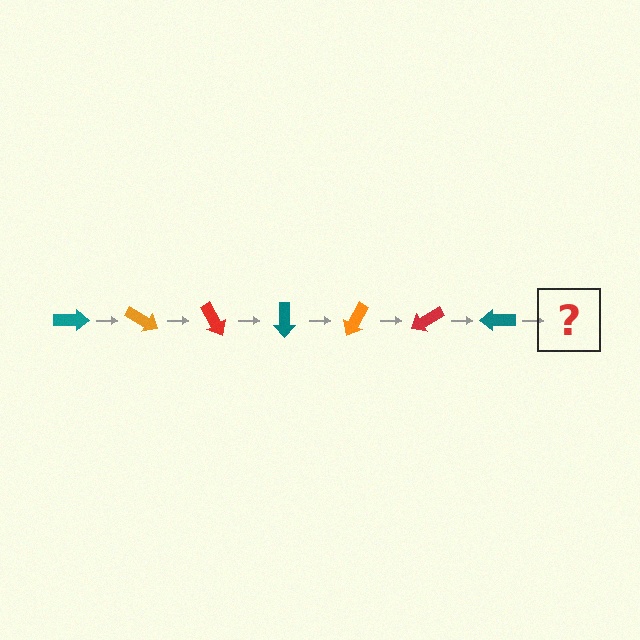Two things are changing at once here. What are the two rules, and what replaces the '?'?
The two rules are that it rotates 30 degrees each step and the color cycles through teal, orange, and red. The '?' should be an orange arrow, rotated 210 degrees from the start.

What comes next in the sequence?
The next element should be an orange arrow, rotated 210 degrees from the start.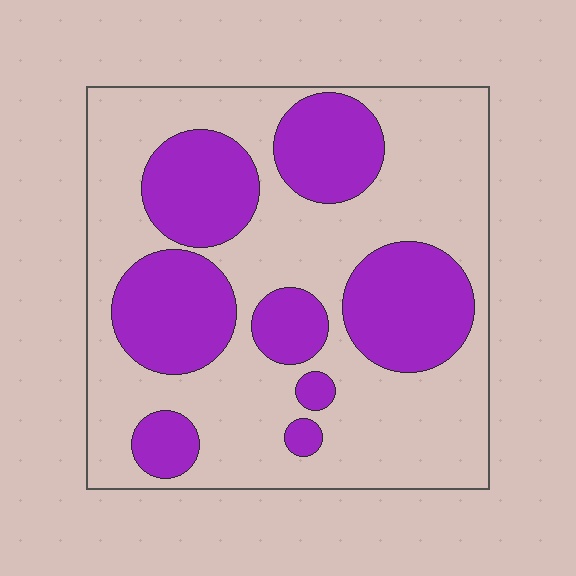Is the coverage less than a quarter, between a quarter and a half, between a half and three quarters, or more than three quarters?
Between a quarter and a half.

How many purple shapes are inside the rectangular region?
8.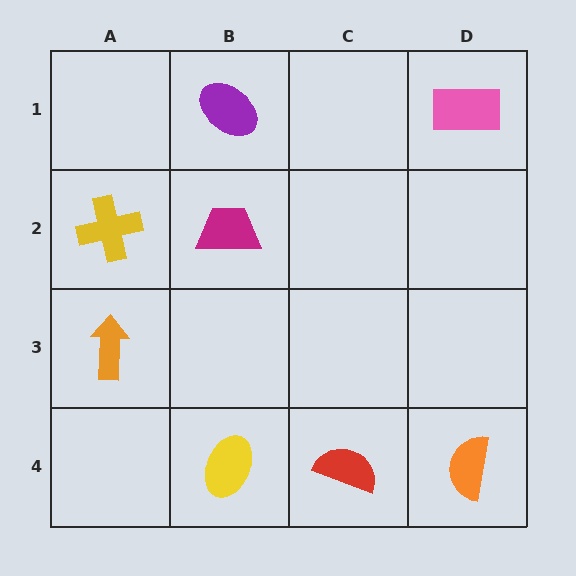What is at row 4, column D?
An orange semicircle.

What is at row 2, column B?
A magenta trapezoid.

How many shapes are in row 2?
2 shapes.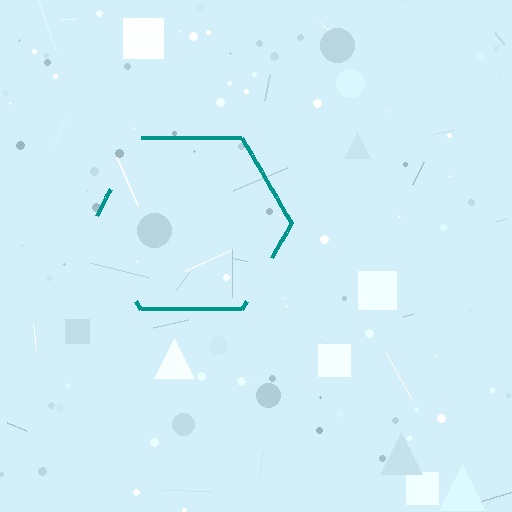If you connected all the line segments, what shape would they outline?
They would outline a hexagon.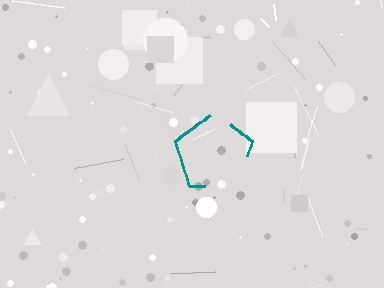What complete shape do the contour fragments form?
The contour fragments form a pentagon.